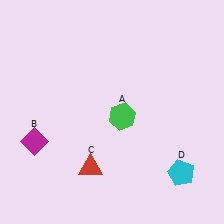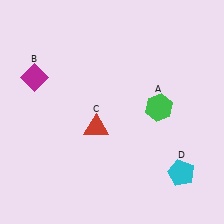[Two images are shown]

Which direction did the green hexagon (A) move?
The green hexagon (A) moved right.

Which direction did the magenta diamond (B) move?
The magenta diamond (B) moved up.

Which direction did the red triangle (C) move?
The red triangle (C) moved up.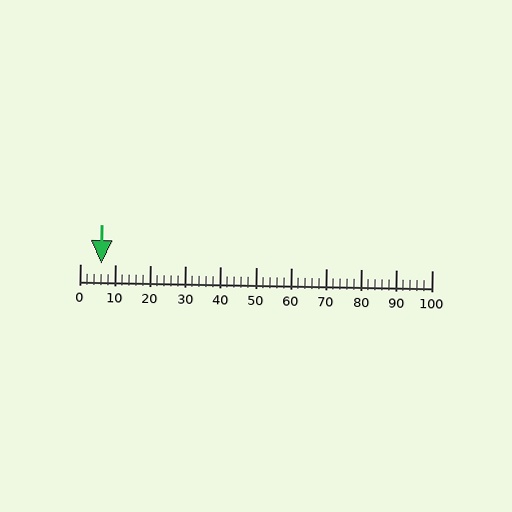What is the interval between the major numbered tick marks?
The major tick marks are spaced 10 units apart.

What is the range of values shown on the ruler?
The ruler shows values from 0 to 100.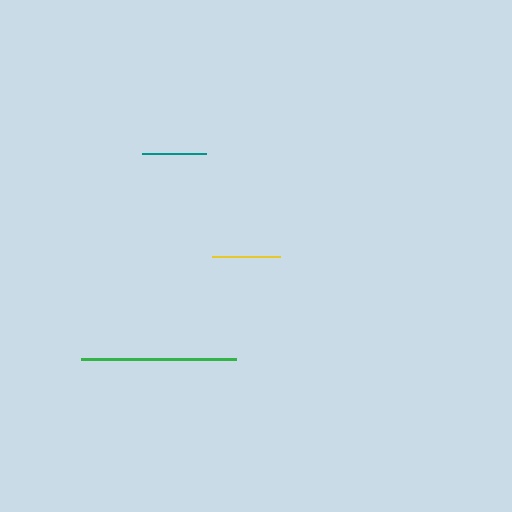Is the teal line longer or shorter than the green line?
The green line is longer than the teal line.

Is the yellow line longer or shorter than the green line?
The green line is longer than the yellow line.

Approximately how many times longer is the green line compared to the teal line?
The green line is approximately 2.4 times the length of the teal line.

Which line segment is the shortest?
The teal line is the shortest at approximately 64 pixels.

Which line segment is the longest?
The green line is the longest at approximately 155 pixels.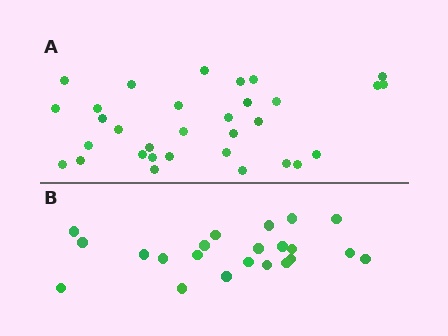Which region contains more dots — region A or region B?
Region A (the top region) has more dots.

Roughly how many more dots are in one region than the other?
Region A has roughly 10 or so more dots than region B.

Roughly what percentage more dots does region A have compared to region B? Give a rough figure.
About 45% more.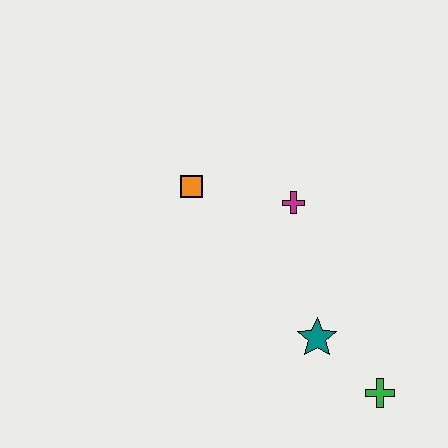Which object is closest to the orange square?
The magenta cross is closest to the orange square.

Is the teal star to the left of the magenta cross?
No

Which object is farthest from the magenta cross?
The green cross is farthest from the magenta cross.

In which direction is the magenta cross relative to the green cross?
The magenta cross is above the green cross.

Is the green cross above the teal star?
No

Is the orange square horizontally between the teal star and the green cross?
No